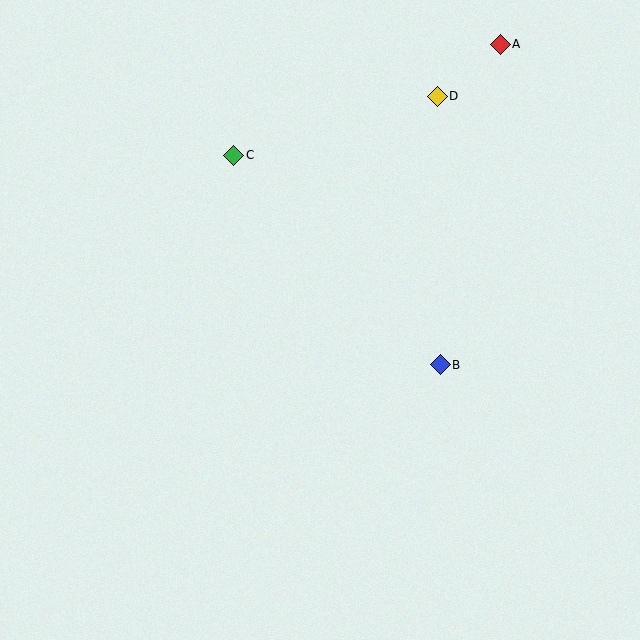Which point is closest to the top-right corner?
Point A is closest to the top-right corner.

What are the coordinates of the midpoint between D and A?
The midpoint between D and A is at (469, 70).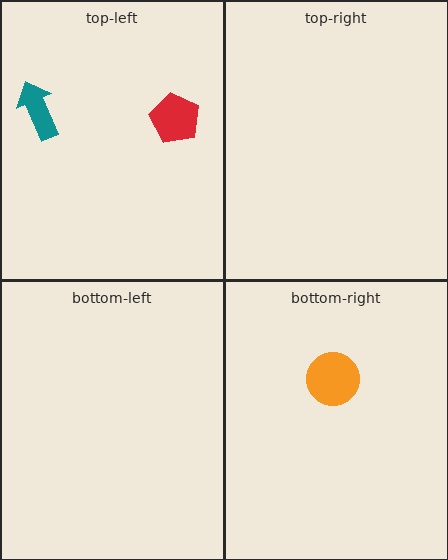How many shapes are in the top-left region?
2.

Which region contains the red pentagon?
The top-left region.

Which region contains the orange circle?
The bottom-right region.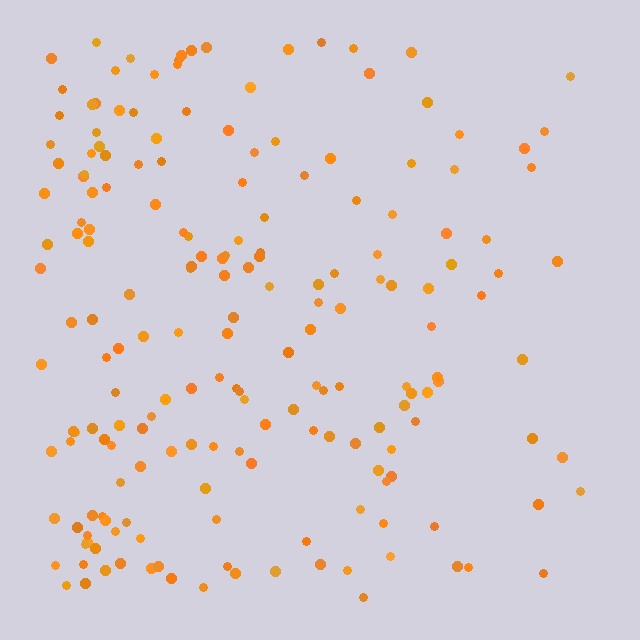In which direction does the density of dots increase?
From right to left, with the left side densest.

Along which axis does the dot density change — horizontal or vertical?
Horizontal.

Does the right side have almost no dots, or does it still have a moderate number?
Still a moderate number, just noticeably fewer than the left.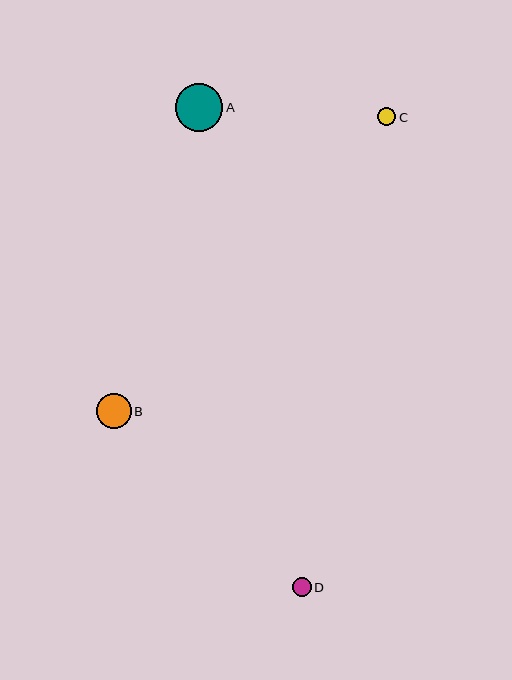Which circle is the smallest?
Circle C is the smallest with a size of approximately 18 pixels.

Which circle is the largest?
Circle A is the largest with a size of approximately 48 pixels.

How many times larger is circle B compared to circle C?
Circle B is approximately 2.0 times the size of circle C.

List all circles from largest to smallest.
From largest to smallest: A, B, D, C.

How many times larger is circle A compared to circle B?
Circle A is approximately 1.4 times the size of circle B.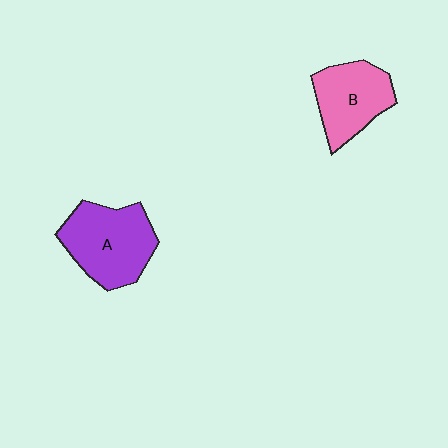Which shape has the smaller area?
Shape B (pink).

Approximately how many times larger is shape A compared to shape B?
Approximately 1.3 times.